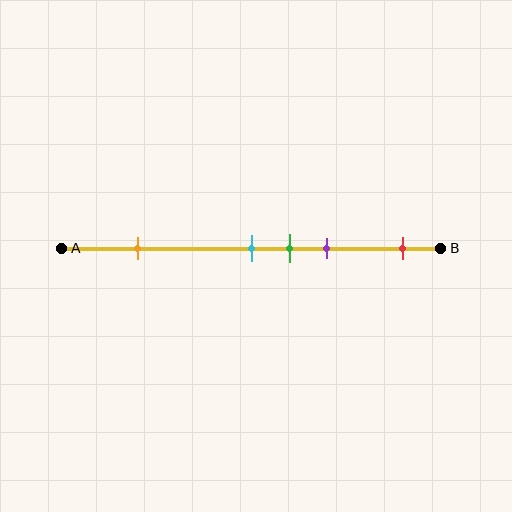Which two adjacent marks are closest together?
The cyan and green marks are the closest adjacent pair.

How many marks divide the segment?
There are 5 marks dividing the segment.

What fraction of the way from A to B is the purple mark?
The purple mark is approximately 70% (0.7) of the way from A to B.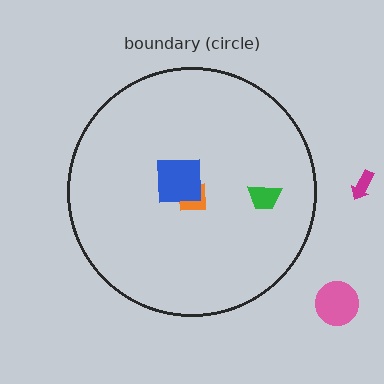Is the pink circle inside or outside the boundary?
Outside.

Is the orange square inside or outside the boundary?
Inside.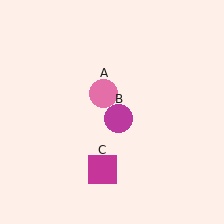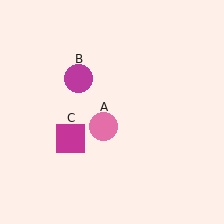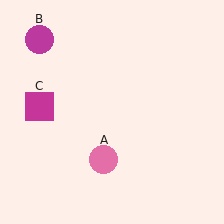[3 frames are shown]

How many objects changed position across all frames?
3 objects changed position: pink circle (object A), magenta circle (object B), magenta square (object C).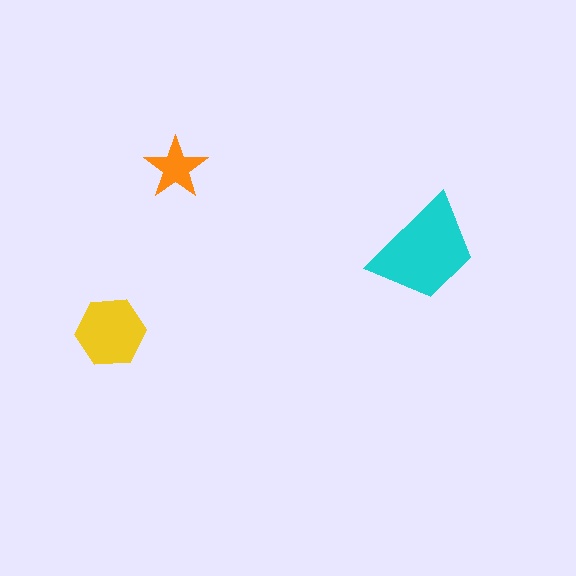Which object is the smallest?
The orange star.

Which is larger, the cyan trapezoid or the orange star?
The cyan trapezoid.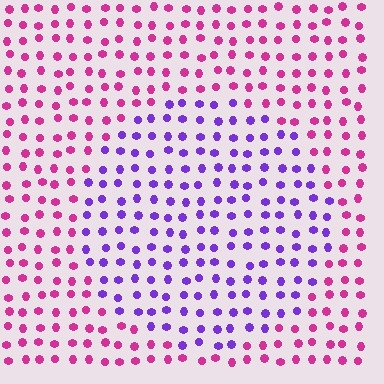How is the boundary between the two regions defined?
The boundary is defined purely by a slight shift in hue (about 56 degrees). Spacing, size, and orientation are identical on both sides.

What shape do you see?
I see a circle.